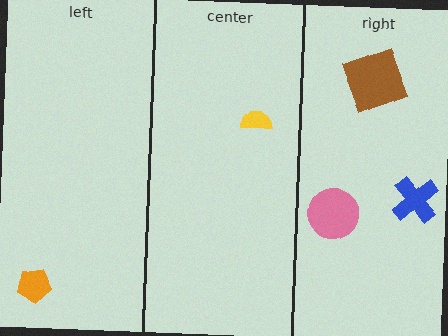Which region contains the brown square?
The right region.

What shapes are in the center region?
The yellow semicircle.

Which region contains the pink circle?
The right region.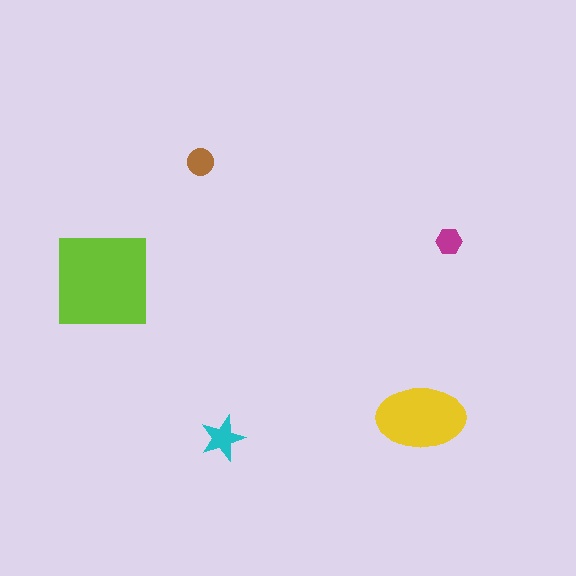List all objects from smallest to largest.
The magenta hexagon, the brown circle, the cyan star, the yellow ellipse, the lime square.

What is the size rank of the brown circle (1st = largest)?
4th.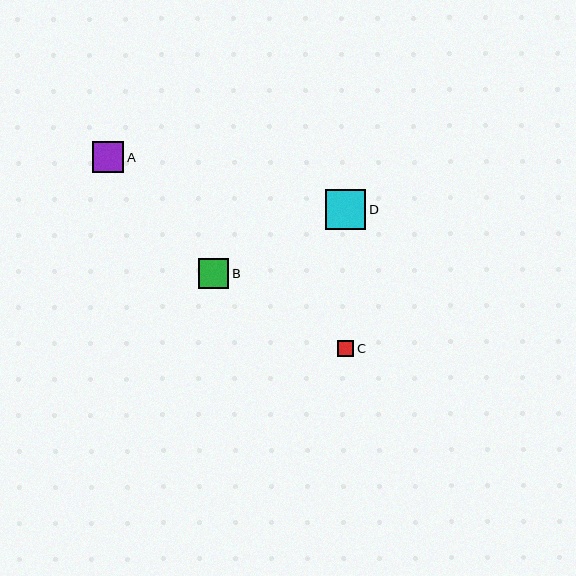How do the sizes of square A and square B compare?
Square A and square B are approximately the same size.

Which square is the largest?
Square D is the largest with a size of approximately 41 pixels.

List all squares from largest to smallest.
From largest to smallest: D, A, B, C.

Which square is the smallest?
Square C is the smallest with a size of approximately 16 pixels.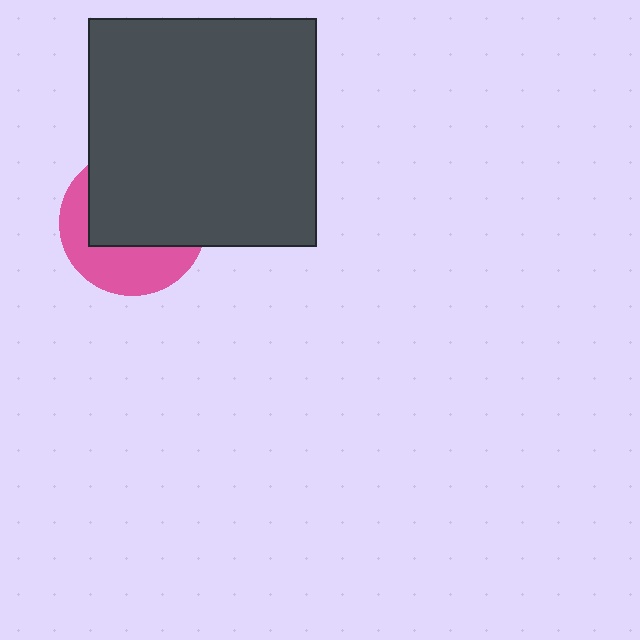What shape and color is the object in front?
The object in front is a dark gray square.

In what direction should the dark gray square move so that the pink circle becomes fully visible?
The dark gray square should move up. That is the shortest direction to clear the overlap and leave the pink circle fully visible.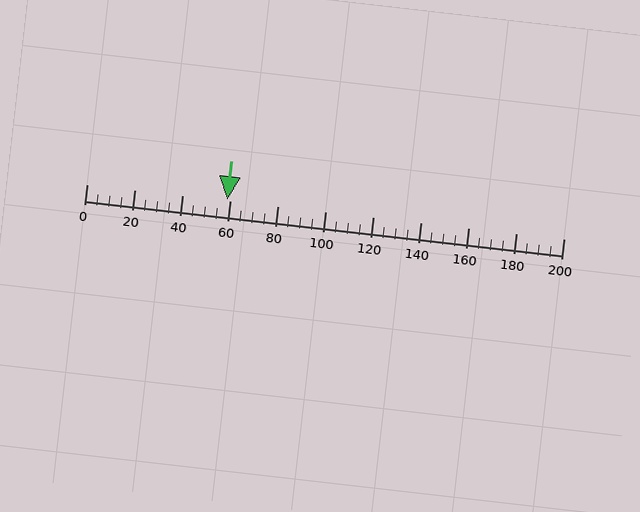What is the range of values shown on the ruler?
The ruler shows values from 0 to 200.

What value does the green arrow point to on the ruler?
The green arrow points to approximately 59.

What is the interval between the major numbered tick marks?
The major tick marks are spaced 20 units apart.